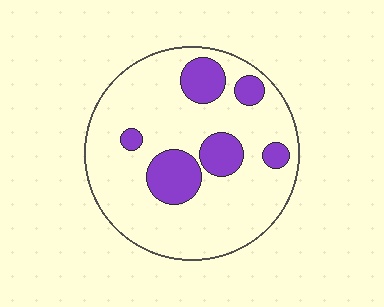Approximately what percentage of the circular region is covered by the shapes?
Approximately 20%.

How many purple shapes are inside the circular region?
6.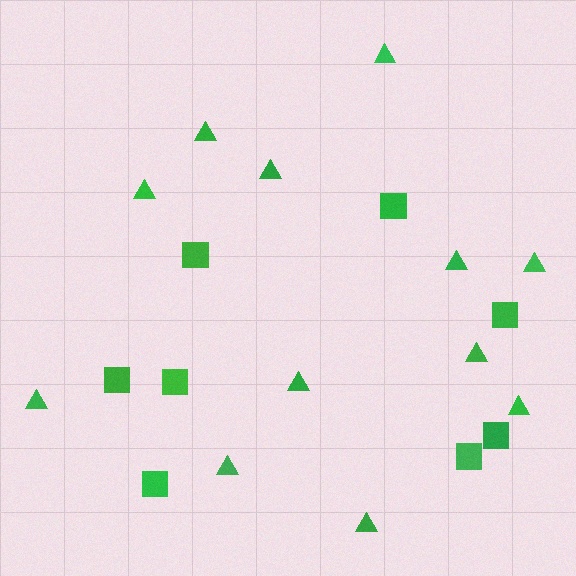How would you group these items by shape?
There are 2 groups: one group of squares (8) and one group of triangles (12).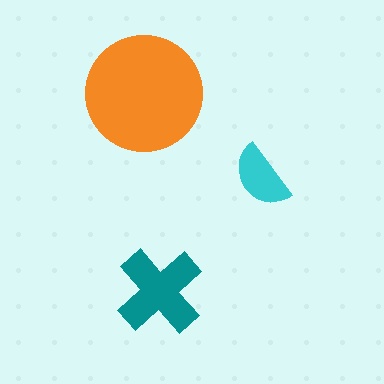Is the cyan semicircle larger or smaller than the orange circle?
Smaller.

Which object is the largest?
The orange circle.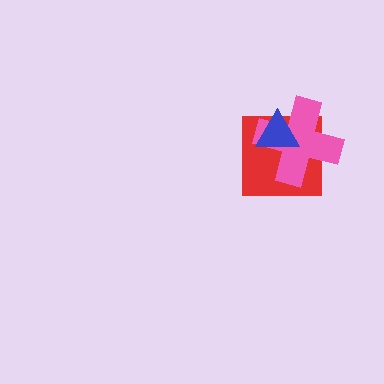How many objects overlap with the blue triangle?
2 objects overlap with the blue triangle.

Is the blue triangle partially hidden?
No, no other shape covers it.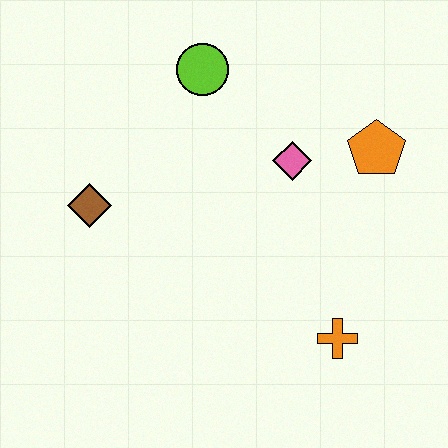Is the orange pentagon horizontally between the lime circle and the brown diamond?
No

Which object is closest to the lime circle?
The pink diamond is closest to the lime circle.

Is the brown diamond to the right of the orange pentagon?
No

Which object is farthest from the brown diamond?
The orange pentagon is farthest from the brown diamond.